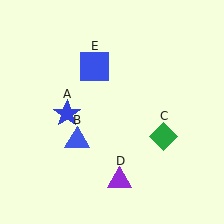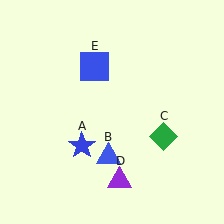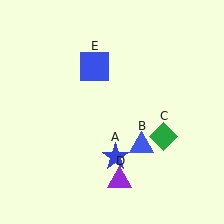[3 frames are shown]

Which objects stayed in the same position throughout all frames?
Green diamond (object C) and purple triangle (object D) and blue square (object E) remained stationary.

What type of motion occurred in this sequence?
The blue star (object A), blue triangle (object B) rotated counterclockwise around the center of the scene.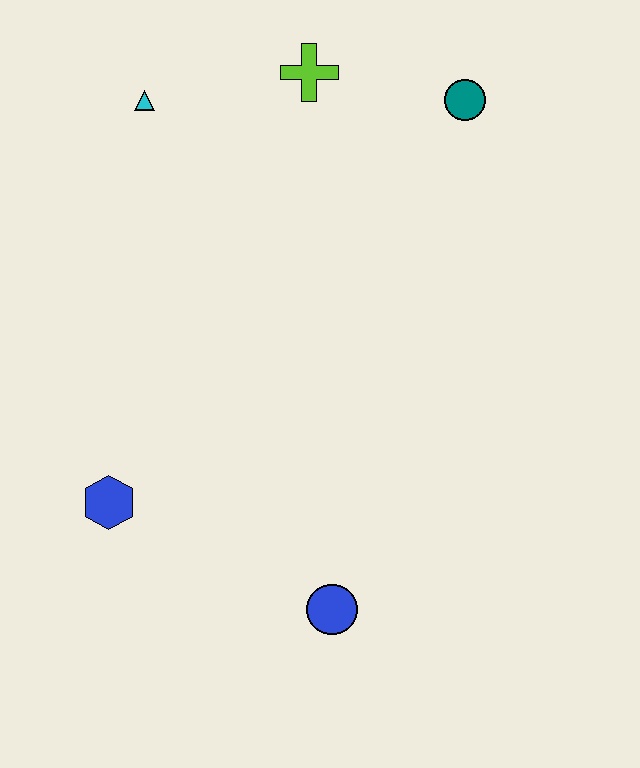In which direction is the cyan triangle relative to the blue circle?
The cyan triangle is above the blue circle.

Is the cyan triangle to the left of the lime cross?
Yes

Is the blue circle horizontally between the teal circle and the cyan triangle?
Yes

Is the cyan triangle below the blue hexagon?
No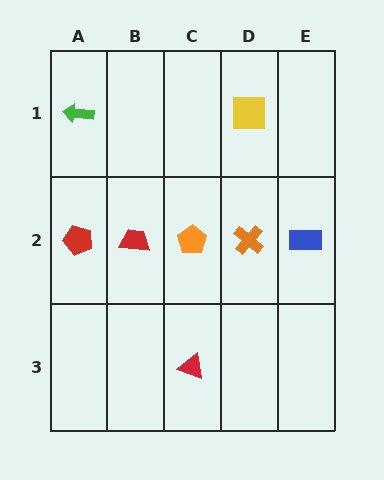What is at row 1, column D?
A yellow square.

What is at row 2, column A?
A red pentagon.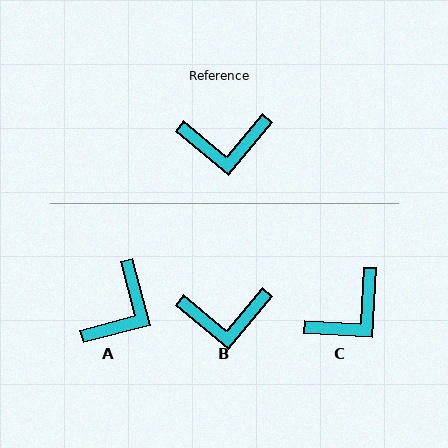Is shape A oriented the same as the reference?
No, it is off by about 54 degrees.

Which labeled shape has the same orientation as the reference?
B.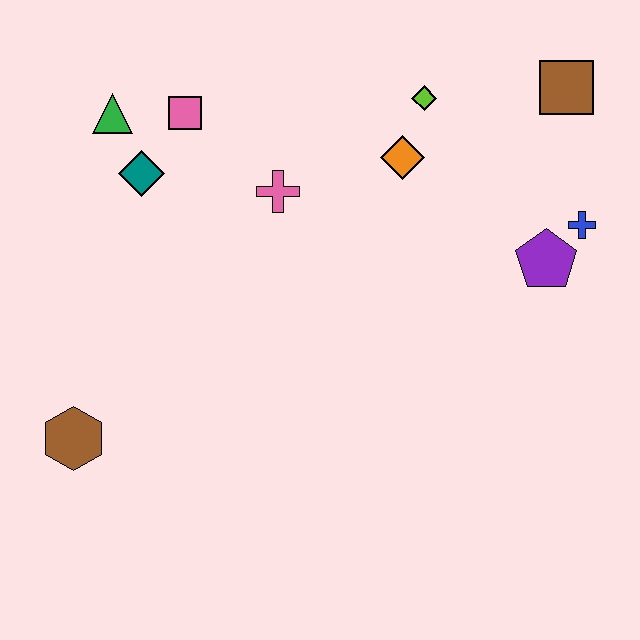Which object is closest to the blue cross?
The purple pentagon is closest to the blue cross.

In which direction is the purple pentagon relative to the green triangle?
The purple pentagon is to the right of the green triangle.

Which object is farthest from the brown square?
The brown hexagon is farthest from the brown square.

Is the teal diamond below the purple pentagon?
No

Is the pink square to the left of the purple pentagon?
Yes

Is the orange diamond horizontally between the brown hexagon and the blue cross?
Yes